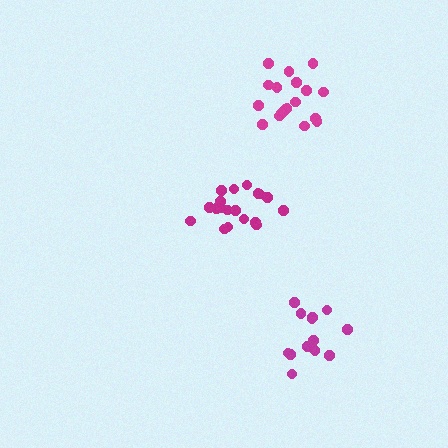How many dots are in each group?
Group 1: 19 dots, Group 2: 19 dots, Group 3: 13 dots (51 total).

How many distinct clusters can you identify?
There are 3 distinct clusters.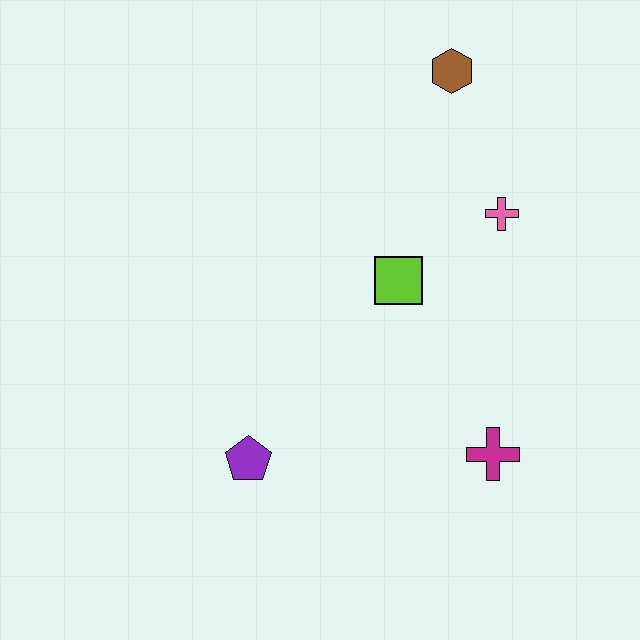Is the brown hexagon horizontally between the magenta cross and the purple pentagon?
Yes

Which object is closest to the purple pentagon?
The lime square is closest to the purple pentagon.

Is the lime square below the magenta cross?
No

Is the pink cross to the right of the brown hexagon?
Yes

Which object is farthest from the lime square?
The purple pentagon is farthest from the lime square.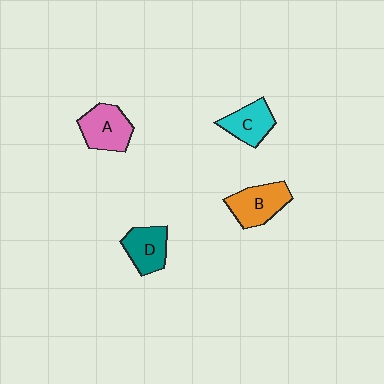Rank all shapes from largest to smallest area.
From largest to smallest: B (orange), A (pink), D (teal), C (cyan).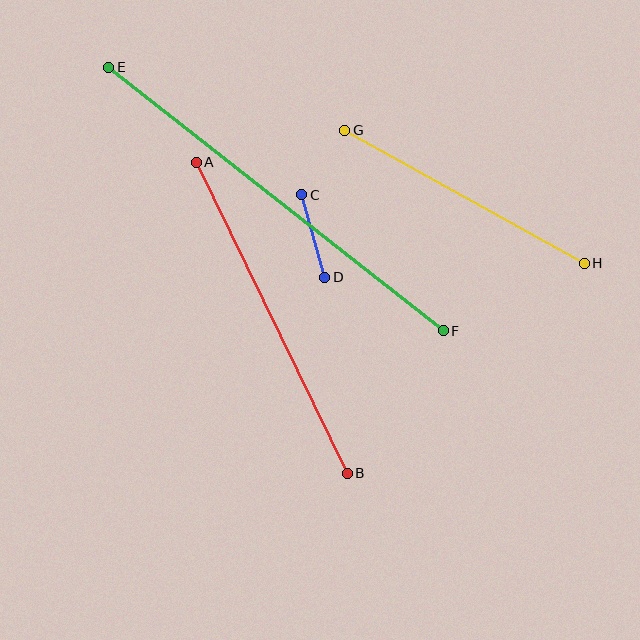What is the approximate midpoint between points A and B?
The midpoint is at approximately (272, 318) pixels.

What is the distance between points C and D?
The distance is approximately 86 pixels.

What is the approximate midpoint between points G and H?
The midpoint is at approximately (465, 197) pixels.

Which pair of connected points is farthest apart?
Points E and F are farthest apart.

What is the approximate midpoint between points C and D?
The midpoint is at approximately (313, 236) pixels.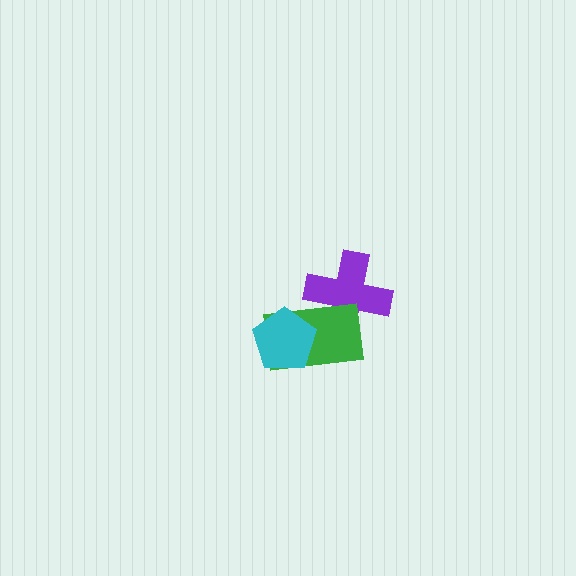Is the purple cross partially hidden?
Yes, it is partially covered by another shape.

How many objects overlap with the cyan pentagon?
1 object overlaps with the cyan pentagon.